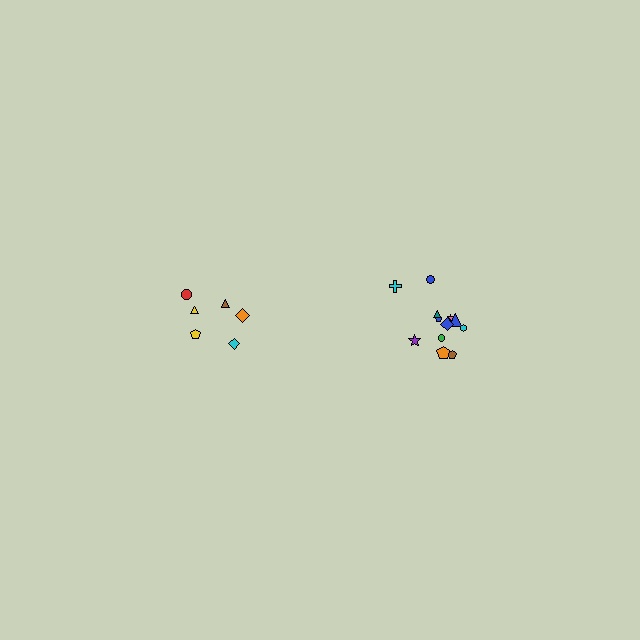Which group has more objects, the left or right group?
The right group.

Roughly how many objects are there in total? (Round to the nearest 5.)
Roughly 20 objects in total.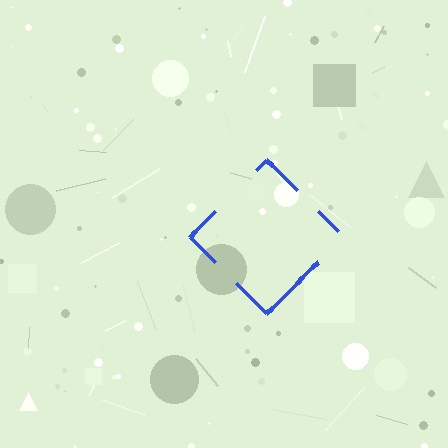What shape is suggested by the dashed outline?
The dashed outline suggests a diamond.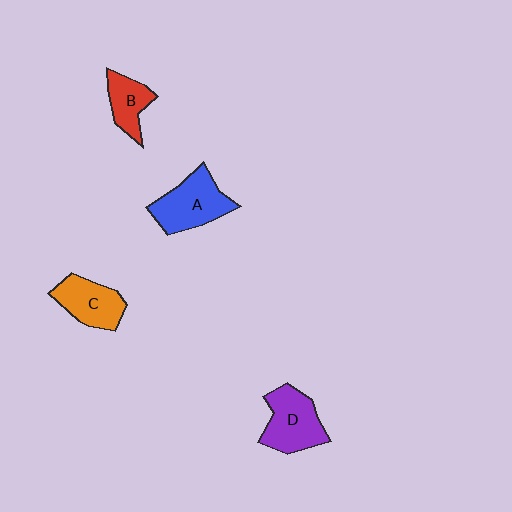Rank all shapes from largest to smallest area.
From largest to smallest: A (blue), D (purple), C (orange), B (red).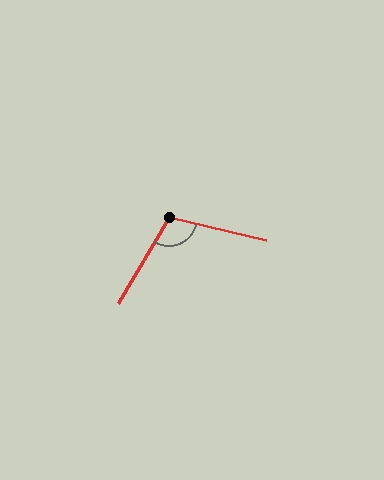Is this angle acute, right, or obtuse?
It is obtuse.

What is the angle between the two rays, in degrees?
Approximately 107 degrees.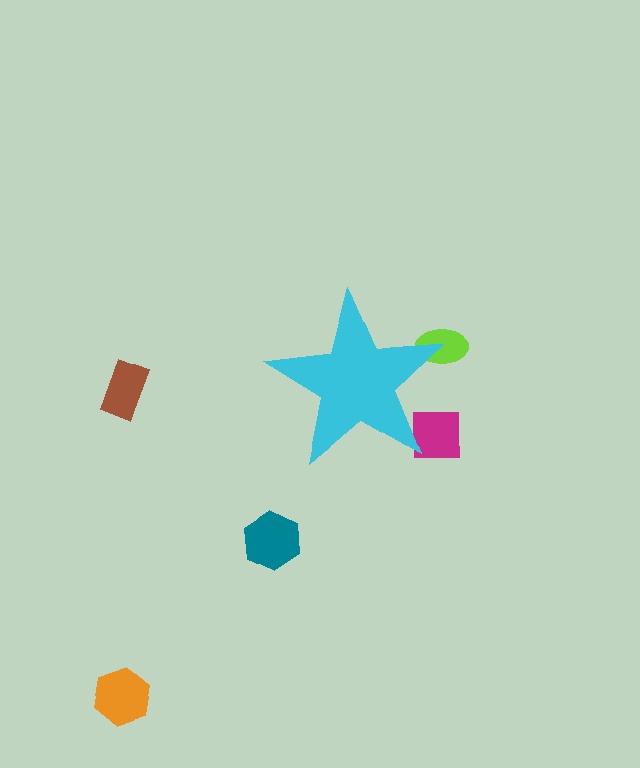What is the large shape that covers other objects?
A cyan star.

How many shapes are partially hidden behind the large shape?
2 shapes are partially hidden.